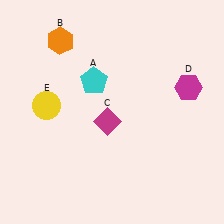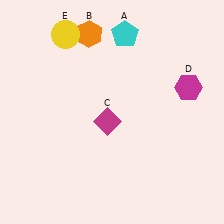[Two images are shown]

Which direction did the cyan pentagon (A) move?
The cyan pentagon (A) moved up.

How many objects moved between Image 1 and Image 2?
3 objects moved between the two images.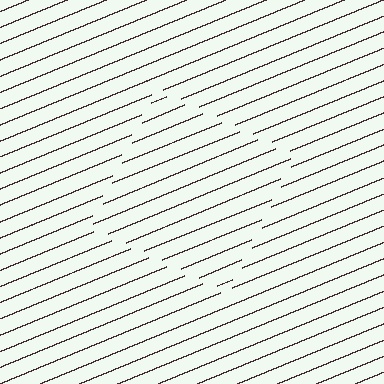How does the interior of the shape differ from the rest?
The interior of the shape contains the same grating, shifted by half a period — the contour is defined by the phase discontinuity where line-ends from the inner and outer gratings abut.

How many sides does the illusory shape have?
4 sides — the line-ends trace a square.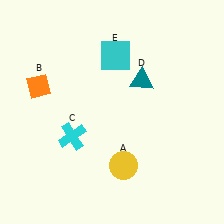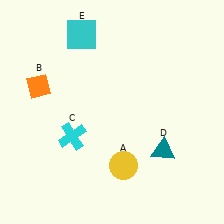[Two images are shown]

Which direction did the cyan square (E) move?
The cyan square (E) moved left.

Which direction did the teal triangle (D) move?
The teal triangle (D) moved down.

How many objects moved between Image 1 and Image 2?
2 objects moved between the two images.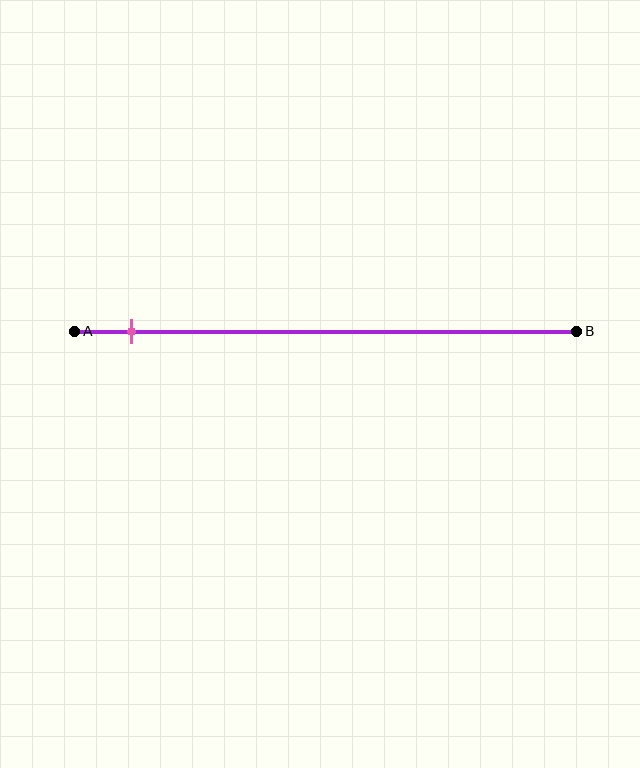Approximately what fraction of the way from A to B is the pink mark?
The pink mark is approximately 10% of the way from A to B.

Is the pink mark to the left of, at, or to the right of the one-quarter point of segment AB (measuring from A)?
The pink mark is to the left of the one-quarter point of segment AB.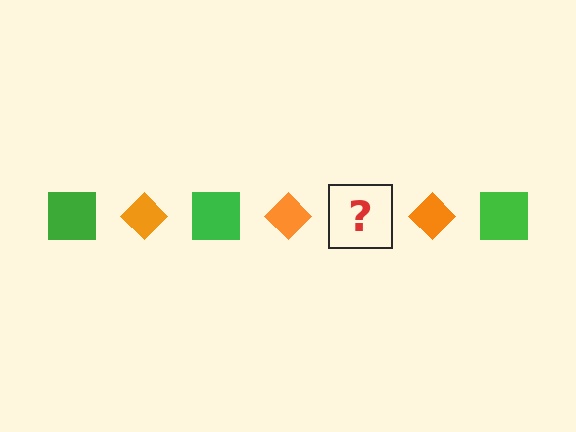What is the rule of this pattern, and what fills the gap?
The rule is that the pattern alternates between green square and orange diamond. The gap should be filled with a green square.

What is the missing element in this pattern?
The missing element is a green square.